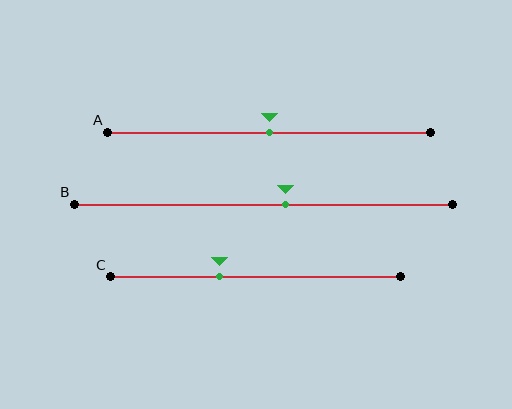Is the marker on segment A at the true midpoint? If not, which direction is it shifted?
Yes, the marker on segment A is at the true midpoint.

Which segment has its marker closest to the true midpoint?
Segment A has its marker closest to the true midpoint.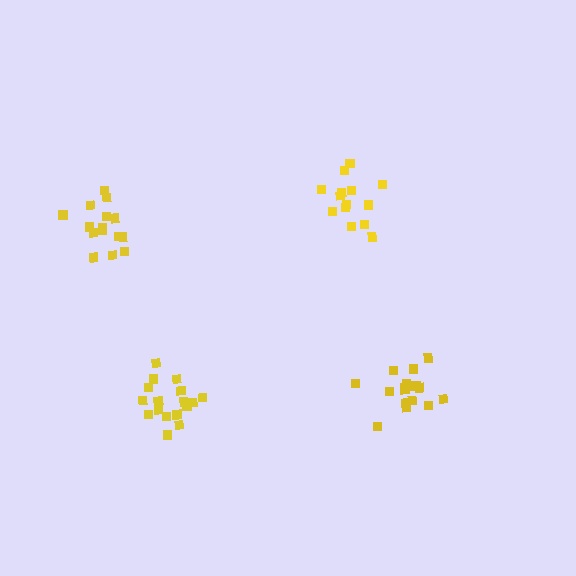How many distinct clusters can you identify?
There are 4 distinct clusters.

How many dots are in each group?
Group 1: 14 dots, Group 2: 19 dots, Group 3: 17 dots, Group 4: 15 dots (65 total).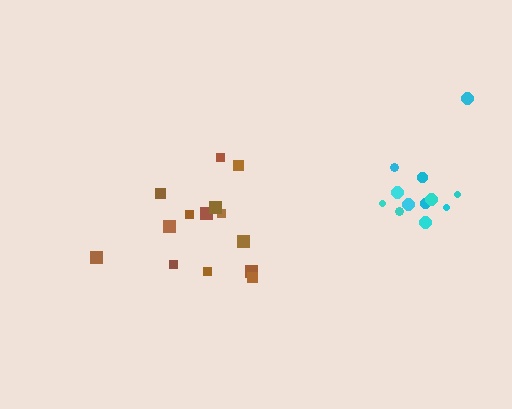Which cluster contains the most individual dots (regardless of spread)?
Brown (14).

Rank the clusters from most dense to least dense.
cyan, brown.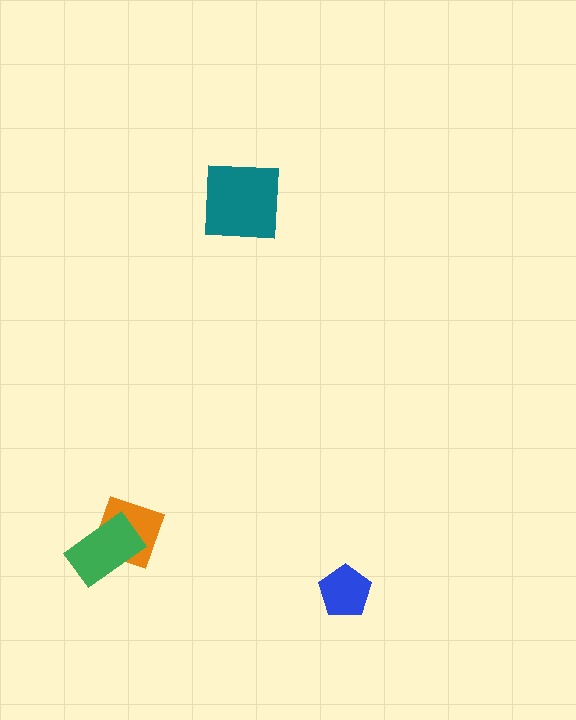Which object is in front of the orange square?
The green rectangle is in front of the orange square.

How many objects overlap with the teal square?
0 objects overlap with the teal square.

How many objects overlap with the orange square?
1 object overlaps with the orange square.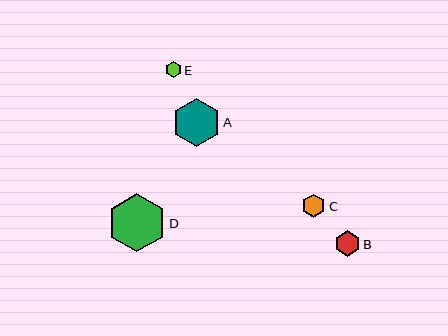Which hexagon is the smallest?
Hexagon E is the smallest with a size of approximately 16 pixels.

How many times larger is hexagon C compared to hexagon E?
Hexagon C is approximately 1.5 times the size of hexagon E.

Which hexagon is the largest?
Hexagon D is the largest with a size of approximately 58 pixels.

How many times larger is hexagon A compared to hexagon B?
Hexagon A is approximately 1.9 times the size of hexagon B.